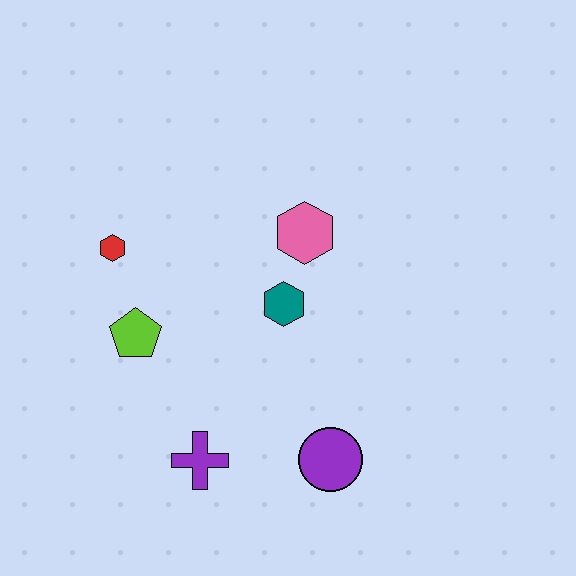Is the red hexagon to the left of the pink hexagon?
Yes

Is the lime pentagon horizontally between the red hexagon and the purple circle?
Yes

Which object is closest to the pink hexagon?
The teal hexagon is closest to the pink hexagon.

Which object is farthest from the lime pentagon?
The purple circle is farthest from the lime pentagon.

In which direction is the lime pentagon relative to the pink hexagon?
The lime pentagon is to the left of the pink hexagon.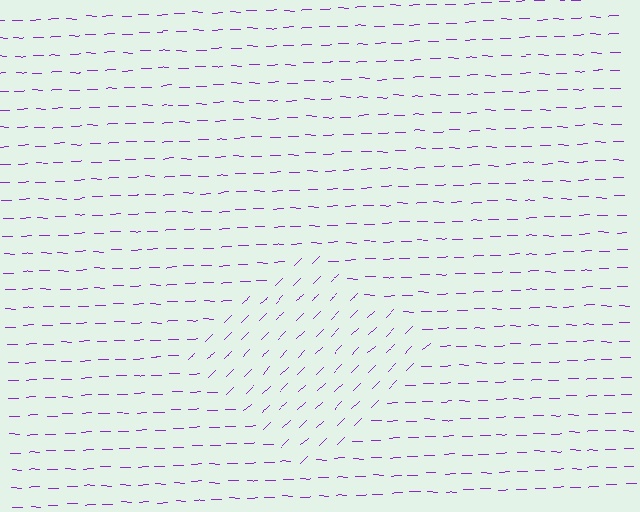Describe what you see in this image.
The image is filled with small purple line segments. A diamond region in the image has lines oriented differently from the surrounding lines, creating a visible texture boundary.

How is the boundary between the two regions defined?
The boundary is defined purely by a change in line orientation (approximately 45 degrees difference). All lines are the same color and thickness.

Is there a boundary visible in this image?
Yes, there is a texture boundary formed by a change in line orientation.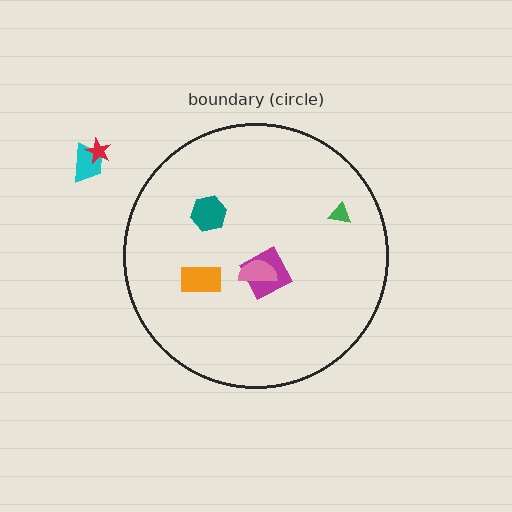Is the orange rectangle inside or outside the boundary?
Inside.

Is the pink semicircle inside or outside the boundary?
Inside.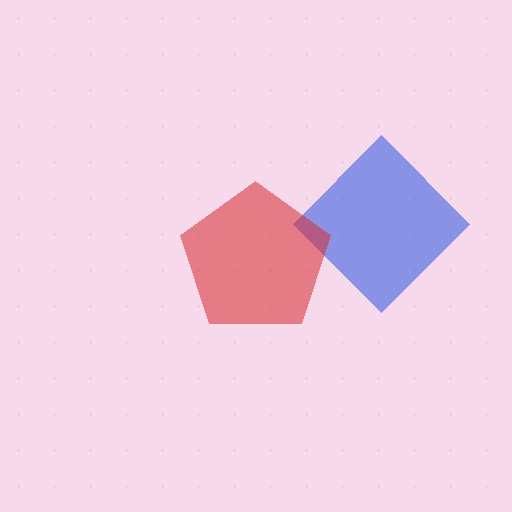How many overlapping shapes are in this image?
There are 2 overlapping shapes in the image.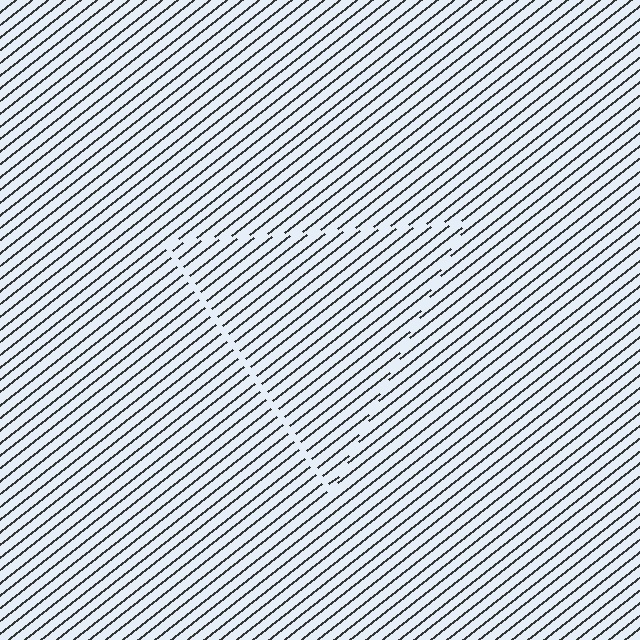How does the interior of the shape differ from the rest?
The interior of the shape contains the same grating, shifted by half a period — the contour is defined by the phase discontinuity where line-ends from the inner and outer gratings abut.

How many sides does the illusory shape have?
3 sides — the line-ends trace a triangle.